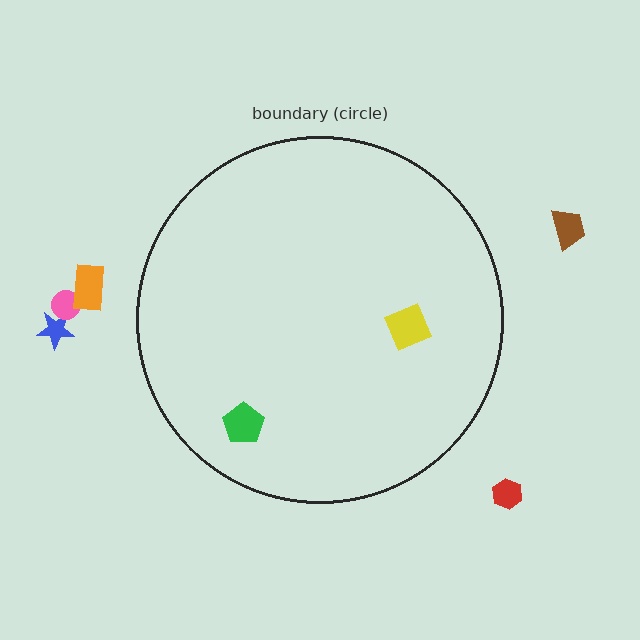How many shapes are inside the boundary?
2 inside, 5 outside.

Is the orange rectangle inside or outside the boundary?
Outside.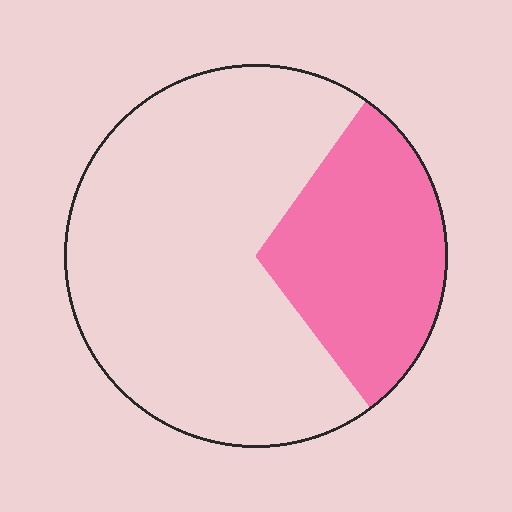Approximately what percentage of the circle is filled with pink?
Approximately 30%.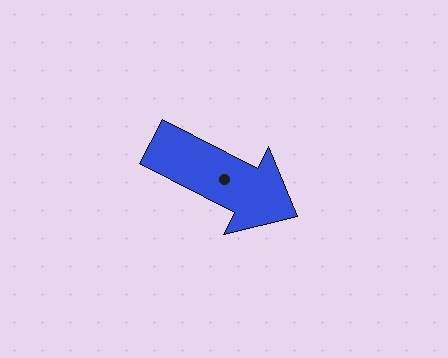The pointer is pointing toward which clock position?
Roughly 4 o'clock.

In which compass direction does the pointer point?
Southeast.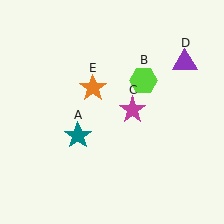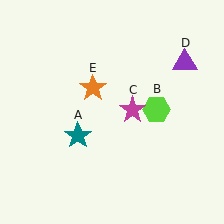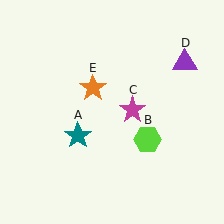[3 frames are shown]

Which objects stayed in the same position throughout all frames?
Teal star (object A) and magenta star (object C) and purple triangle (object D) and orange star (object E) remained stationary.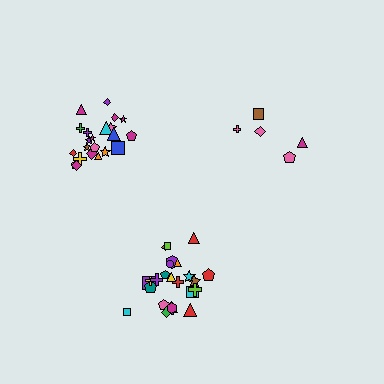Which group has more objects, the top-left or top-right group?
The top-left group.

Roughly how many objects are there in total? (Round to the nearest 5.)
Roughly 50 objects in total.